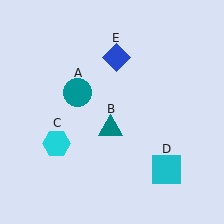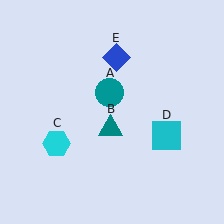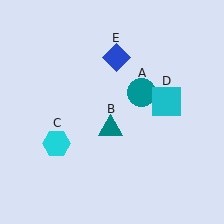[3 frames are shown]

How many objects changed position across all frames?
2 objects changed position: teal circle (object A), cyan square (object D).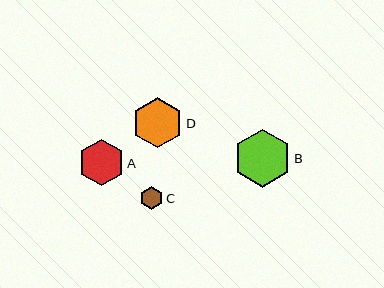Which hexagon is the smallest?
Hexagon C is the smallest with a size of approximately 22 pixels.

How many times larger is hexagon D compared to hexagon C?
Hexagon D is approximately 2.2 times the size of hexagon C.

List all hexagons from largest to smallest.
From largest to smallest: B, D, A, C.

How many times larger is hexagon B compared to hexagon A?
Hexagon B is approximately 1.2 times the size of hexagon A.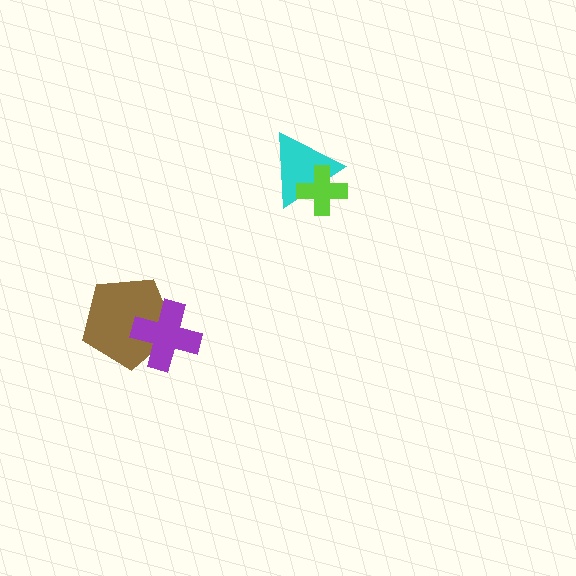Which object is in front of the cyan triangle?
The lime cross is in front of the cyan triangle.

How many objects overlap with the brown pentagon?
1 object overlaps with the brown pentagon.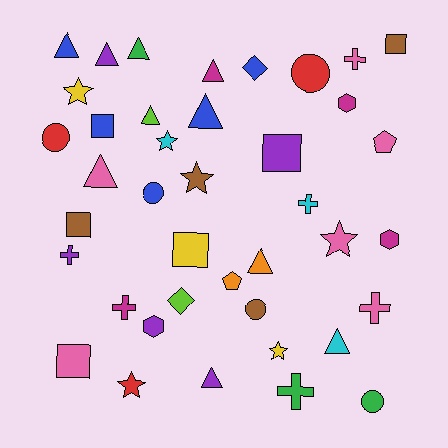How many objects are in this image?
There are 40 objects.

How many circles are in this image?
There are 5 circles.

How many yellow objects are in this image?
There are 3 yellow objects.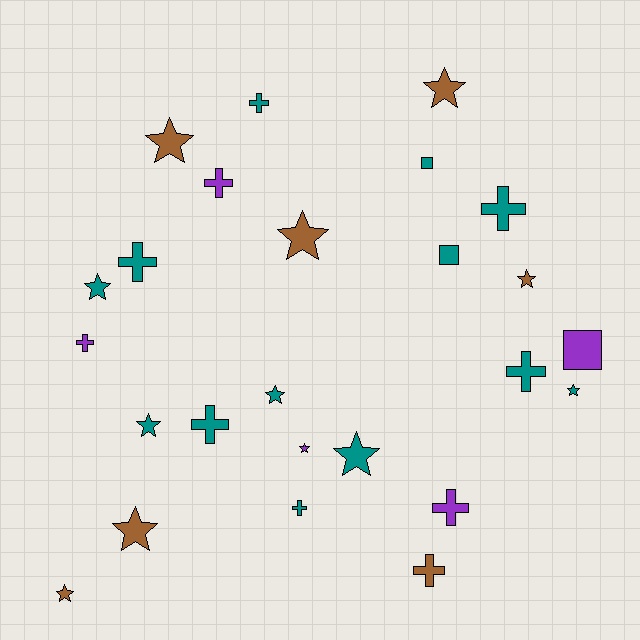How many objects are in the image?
There are 25 objects.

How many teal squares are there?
There are 2 teal squares.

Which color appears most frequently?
Teal, with 13 objects.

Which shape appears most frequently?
Star, with 12 objects.